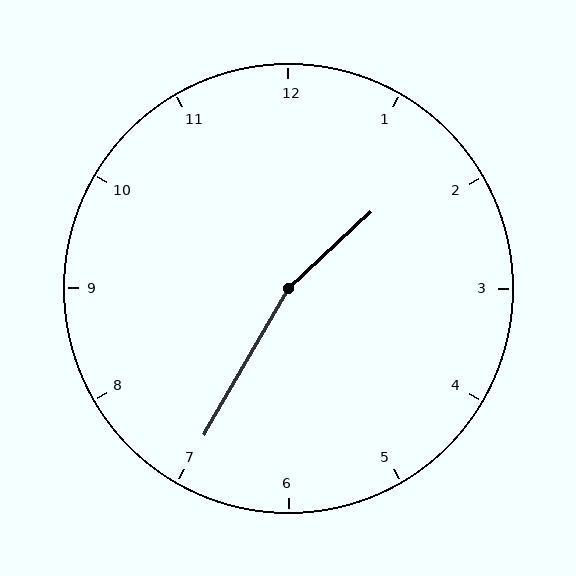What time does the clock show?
1:35.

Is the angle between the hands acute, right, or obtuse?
It is obtuse.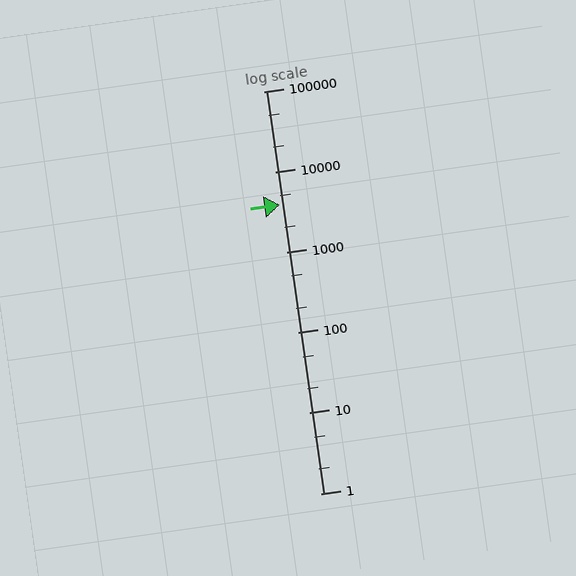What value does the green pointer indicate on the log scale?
The pointer indicates approximately 3900.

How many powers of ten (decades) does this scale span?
The scale spans 5 decades, from 1 to 100000.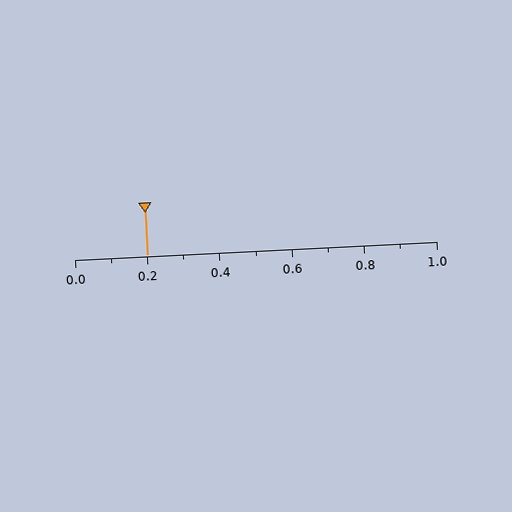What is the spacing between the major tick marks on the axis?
The major ticks are spaced 0.2 apart.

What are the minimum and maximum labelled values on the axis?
The axis runs from 0.0 to 1.0.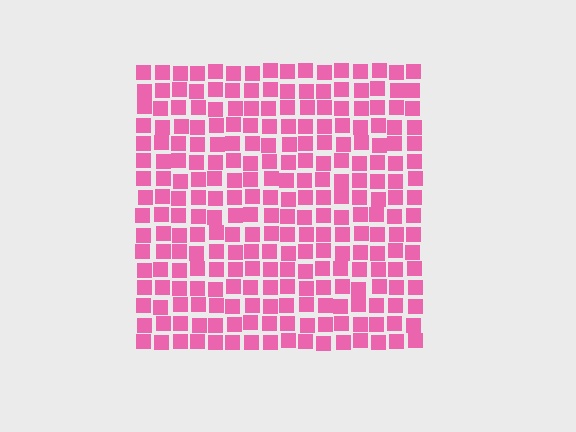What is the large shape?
The large shape is a square.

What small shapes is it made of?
It is made of small squares.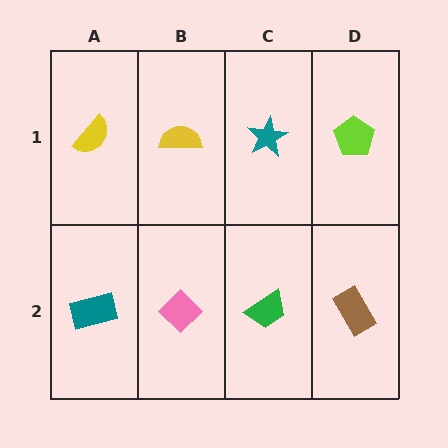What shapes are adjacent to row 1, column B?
A pink diamond (row 2, column B), a yellow semicircle (row 1, column A), a teal star (row 1, column C).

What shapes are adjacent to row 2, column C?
A teal star (row 1, column C), a pink diamond (row 2, column B), a brown rectangle (row 2, column D).